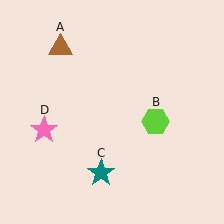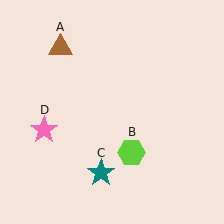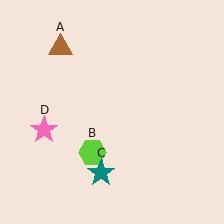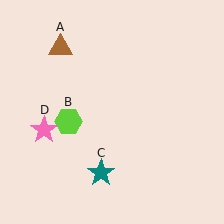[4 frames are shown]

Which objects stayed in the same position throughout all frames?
Brown triangle (object A) and teal star (object C) and pink star (object D) remained stationary.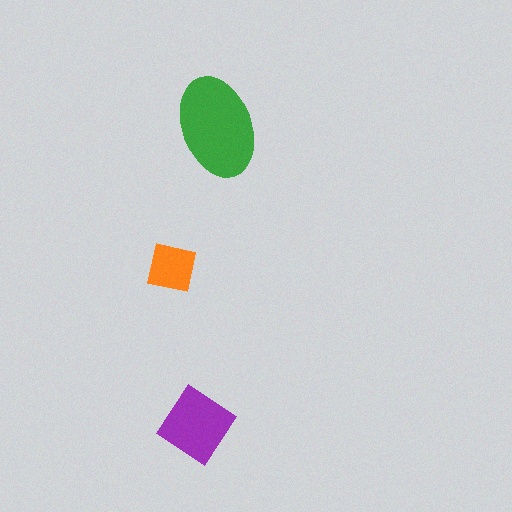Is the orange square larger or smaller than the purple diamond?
Smaller.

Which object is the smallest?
The orange square.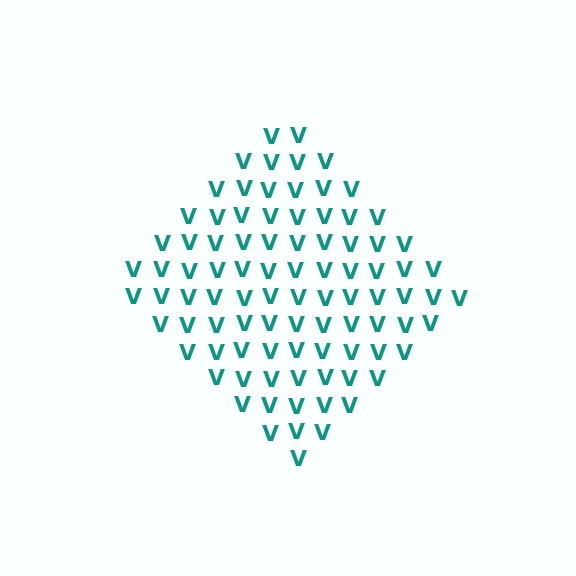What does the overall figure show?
The overall figure shows a diamond.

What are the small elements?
The small elements are letter V's.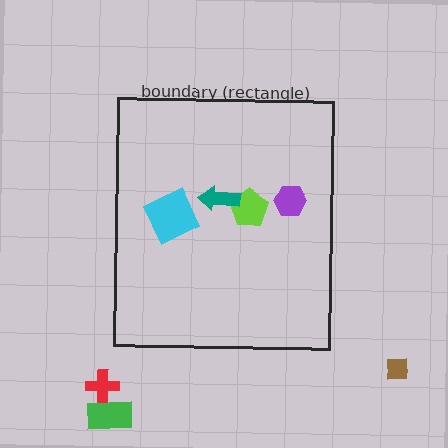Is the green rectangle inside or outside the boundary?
Outside.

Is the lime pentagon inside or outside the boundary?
Inside.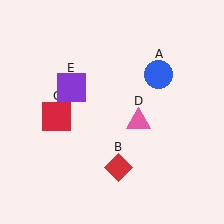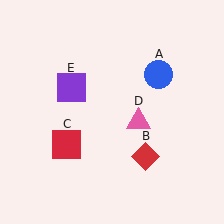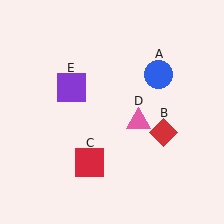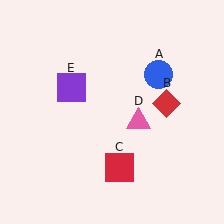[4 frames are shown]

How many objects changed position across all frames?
2 objects changed position: red diamond (object B), red square (object C).